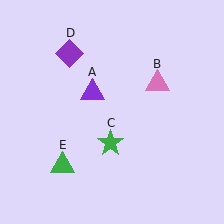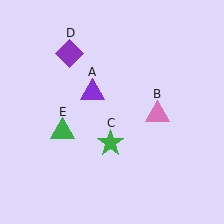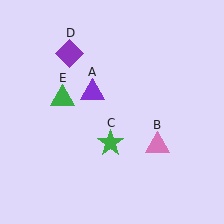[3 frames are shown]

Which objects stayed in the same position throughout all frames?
Purple triangle (object A) and green star (object C) and purple diamond (object D) remained stationary.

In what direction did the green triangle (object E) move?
The green triangle (object E) moved up.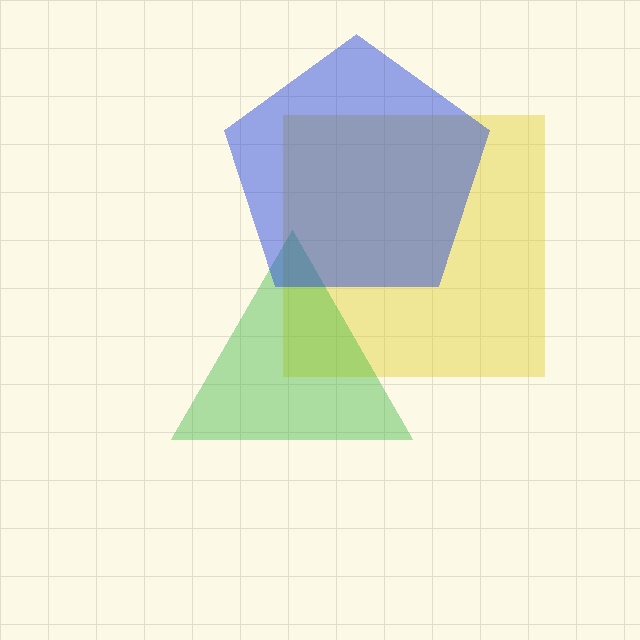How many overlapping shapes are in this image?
There are 3 overlapping shapes in the image.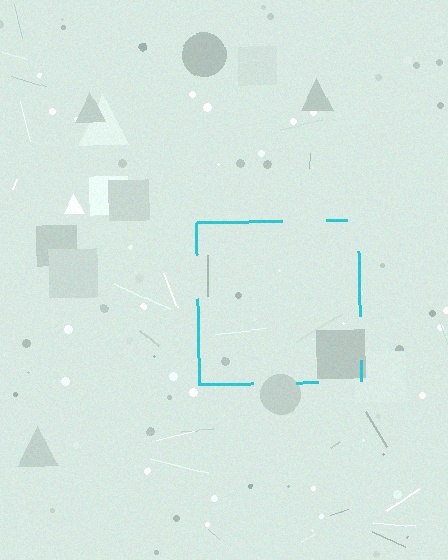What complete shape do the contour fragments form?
The contour fragments form a square.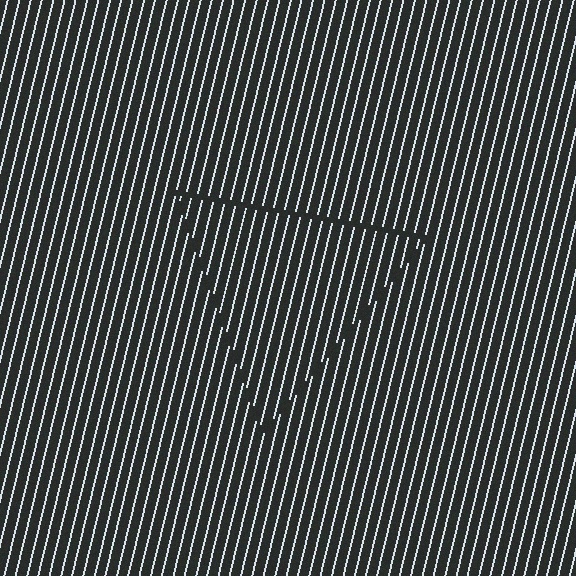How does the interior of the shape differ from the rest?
The interior of the shape contains the same grating, shifted by half a period — the contour is defined by the phase discontinuity where line-ends from the inner and outer gratings abut.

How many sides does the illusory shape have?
3 sides — the line-ends trace a triangle.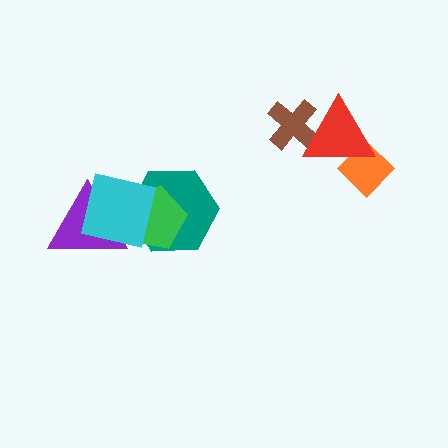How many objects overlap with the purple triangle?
2 objects overlap with the purple triangle.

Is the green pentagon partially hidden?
Yes, it is partially covered by another shape.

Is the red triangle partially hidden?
No, no other shape covers it.